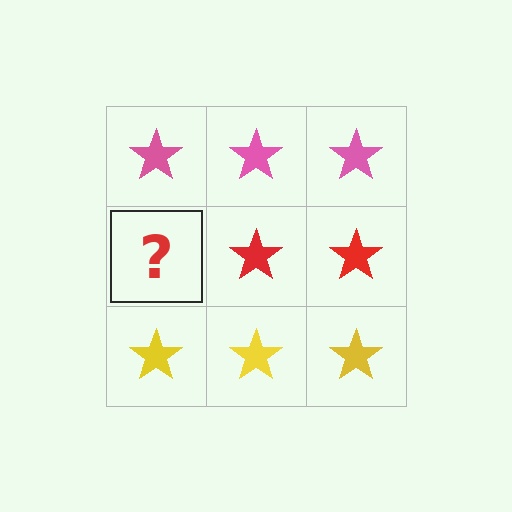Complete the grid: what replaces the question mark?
The question mark should be replaced with a red star.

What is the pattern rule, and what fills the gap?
The rule is that each row has a consistent color. The gap should be filled with a red star.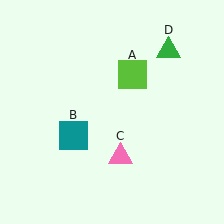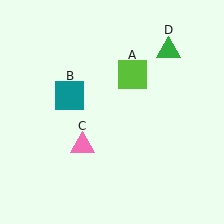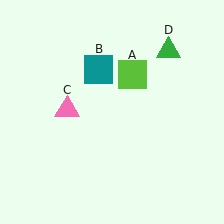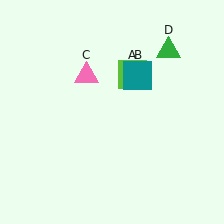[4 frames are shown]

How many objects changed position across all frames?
2 objects changed position: teal square (object B), pink triangle (object C).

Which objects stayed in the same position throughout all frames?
Lime square (object A) and green triangle (object D) remained stationary.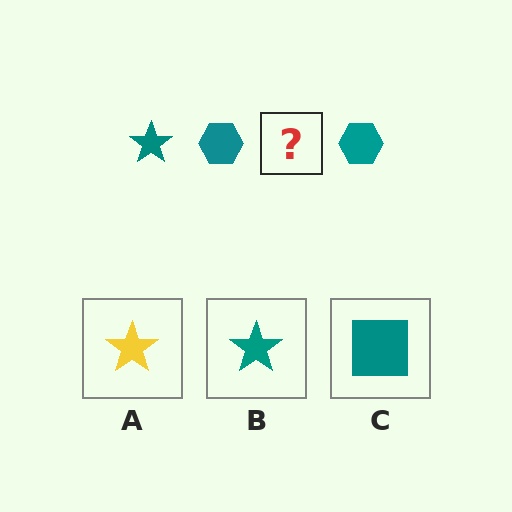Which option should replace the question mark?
Option B.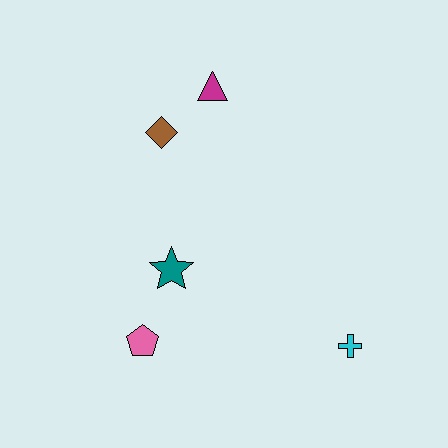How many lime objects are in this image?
There are no lime objects.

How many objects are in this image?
There are 5 objects.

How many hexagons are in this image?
There are no hexagons.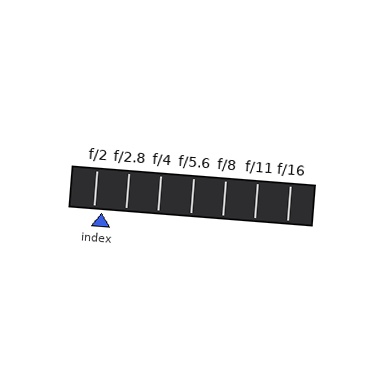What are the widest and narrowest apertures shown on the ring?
The widest aperture shown is f/2 and the narrowest is f/16.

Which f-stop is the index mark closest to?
The index mark is closest to f/2.